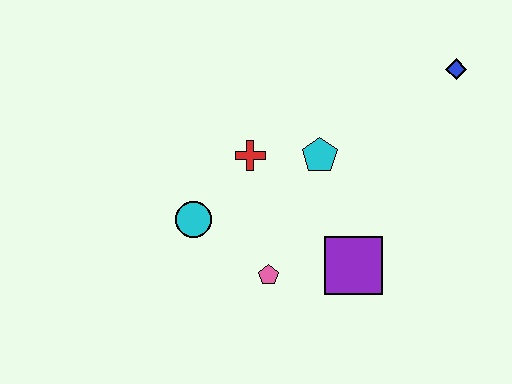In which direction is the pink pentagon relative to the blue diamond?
The pink pentagon is below the blue diamond.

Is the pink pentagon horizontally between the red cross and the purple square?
Yes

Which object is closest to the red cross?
The cyan pentagon is closest to the red cross.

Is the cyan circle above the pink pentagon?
Yes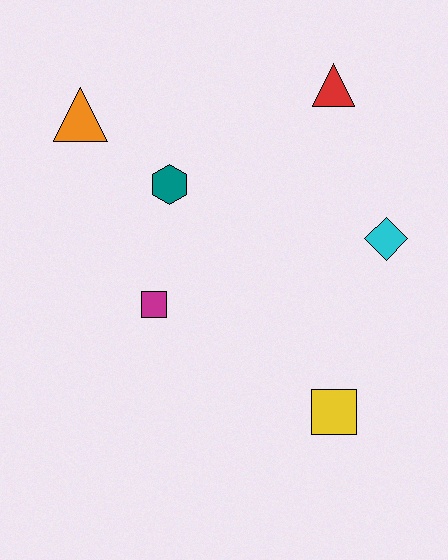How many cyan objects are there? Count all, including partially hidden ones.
There is 1 cyan object.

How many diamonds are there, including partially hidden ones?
There is 1 diamond.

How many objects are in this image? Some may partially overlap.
There are 6 objects.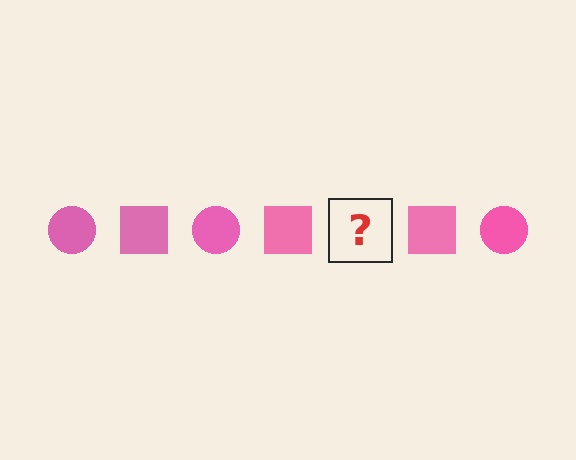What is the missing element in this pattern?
The missing element is a pink circle.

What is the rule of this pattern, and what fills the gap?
The rule is that the pattern cycles through circle, square shapes in pink. The gap should be filled with a pink circle.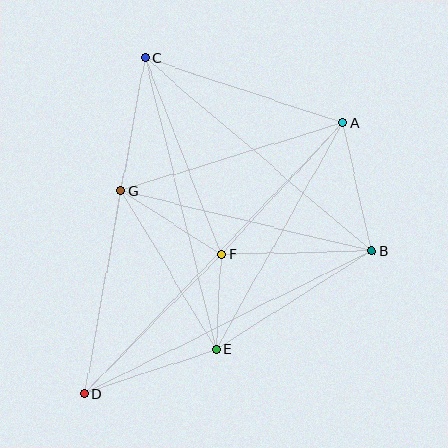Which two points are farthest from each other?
Points A and D are farthest from each other.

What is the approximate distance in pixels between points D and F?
The distance between D and F is approximately 195 pixels.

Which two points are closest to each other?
Points E and F are closest to each other.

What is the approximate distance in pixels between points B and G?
The distance between B and G is approximately 257 pixels.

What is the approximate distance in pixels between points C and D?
The distance between C and D is approximately 341 pixels.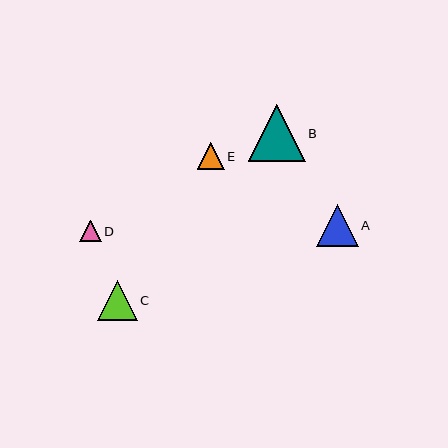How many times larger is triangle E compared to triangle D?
Triangle E is approximately 1.3 times the size of triangle D.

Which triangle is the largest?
Triangle B is the largest with a size of approximately 57 pixels.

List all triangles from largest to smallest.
From largest to smallest: B, A, C, E, D.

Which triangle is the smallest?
Triangle D is the smallest with a size of approximately 21 pixels.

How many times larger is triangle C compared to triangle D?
Triangle C is approximately 1.8 times the size of triangle D.